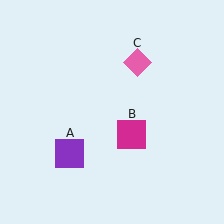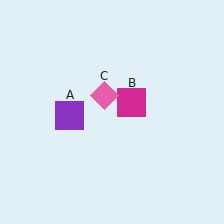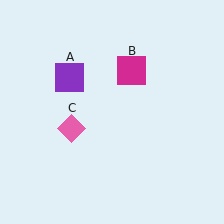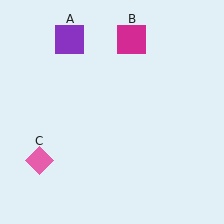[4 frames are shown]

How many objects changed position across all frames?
3 objects changed position: purple square (object A), magenta square (object B), pink diamond (object C).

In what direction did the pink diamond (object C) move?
The pink diamond (object C) moved down and to the left.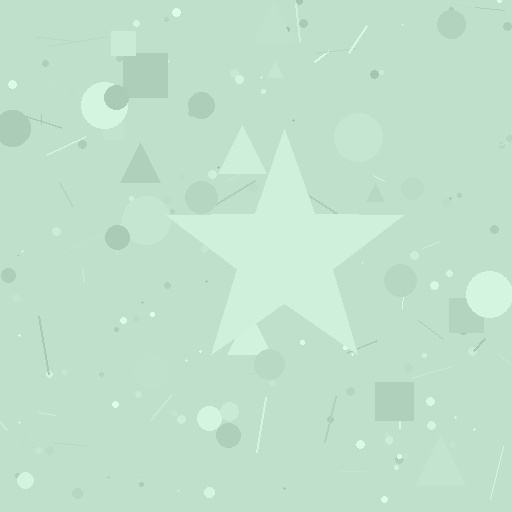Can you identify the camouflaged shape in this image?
The camouflaged shape is a star.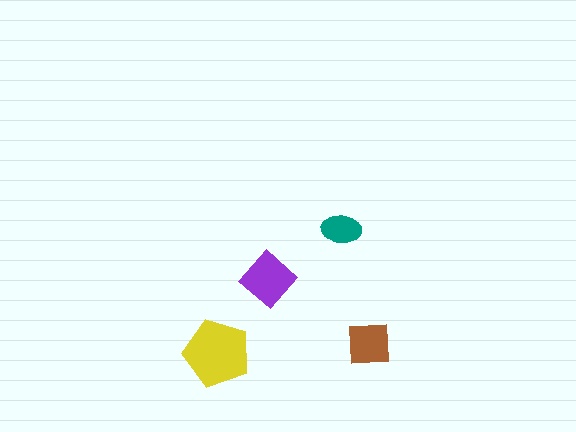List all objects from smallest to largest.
The teal ellipse, the brown square, the purple diamond, the yellow pentagon.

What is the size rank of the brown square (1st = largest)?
3rd.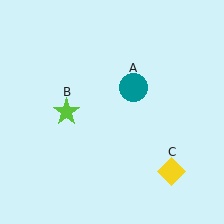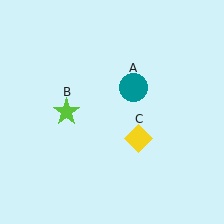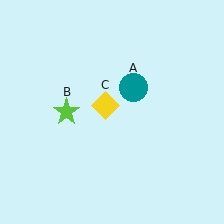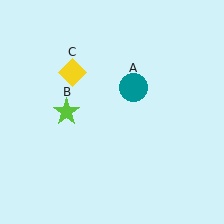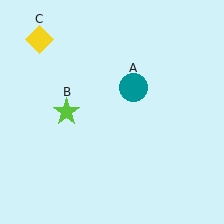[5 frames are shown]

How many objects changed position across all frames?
1 object changed position: yellow diamond (object C).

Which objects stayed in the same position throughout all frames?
Teal circle (object A) and lime star (object B) remained stationary.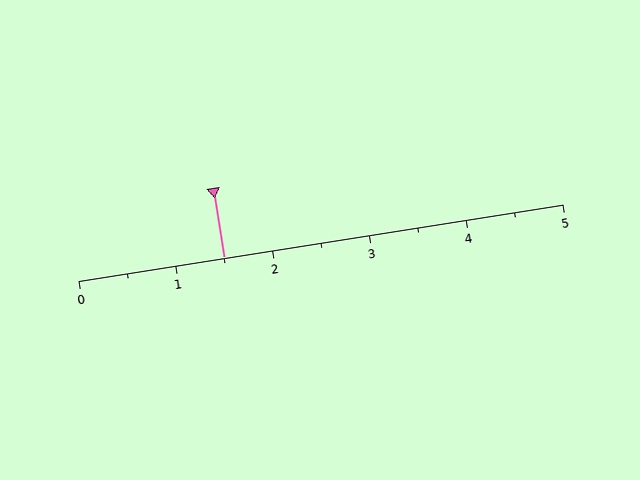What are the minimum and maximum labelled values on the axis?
The axis runs from 0 to 5.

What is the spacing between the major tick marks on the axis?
The major ticks are spaced 1 apart.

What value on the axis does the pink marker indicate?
The marker indicates approximately 1.5.